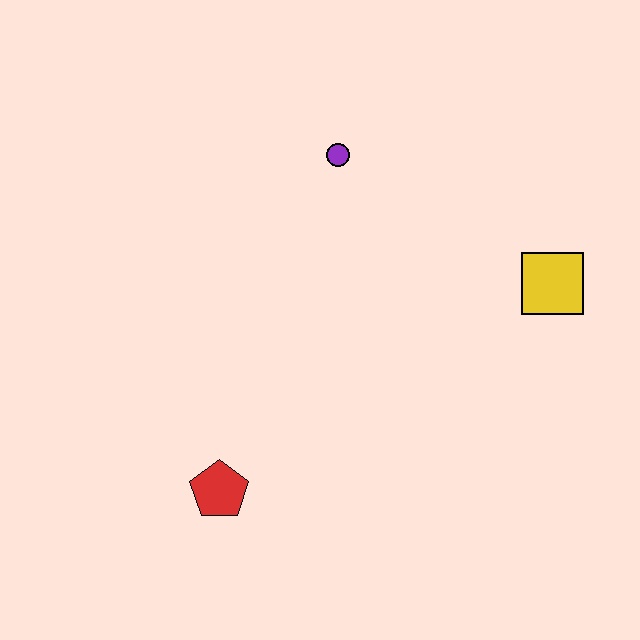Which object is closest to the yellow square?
The purple circle is closest to the yellow square.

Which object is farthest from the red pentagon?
The yellow square is farthest from the red pentagon.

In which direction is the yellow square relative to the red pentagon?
The yellow square is to the right of the red pentagon.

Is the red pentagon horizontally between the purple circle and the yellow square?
No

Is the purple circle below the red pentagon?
No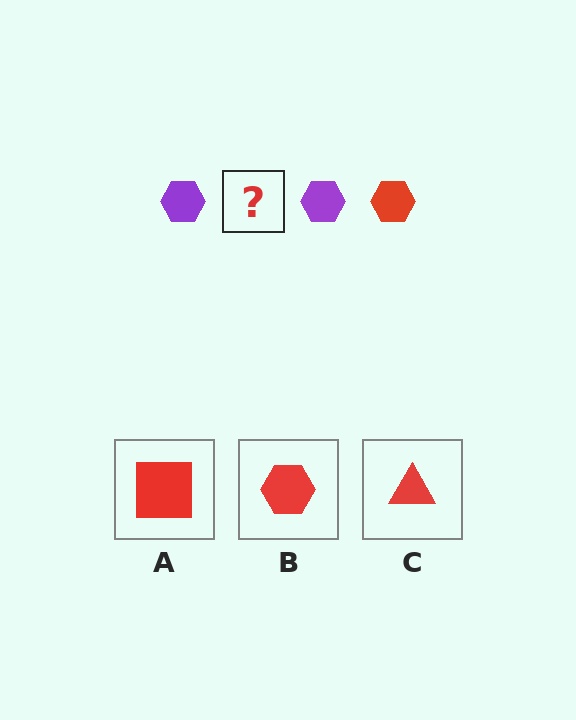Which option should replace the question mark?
Option B.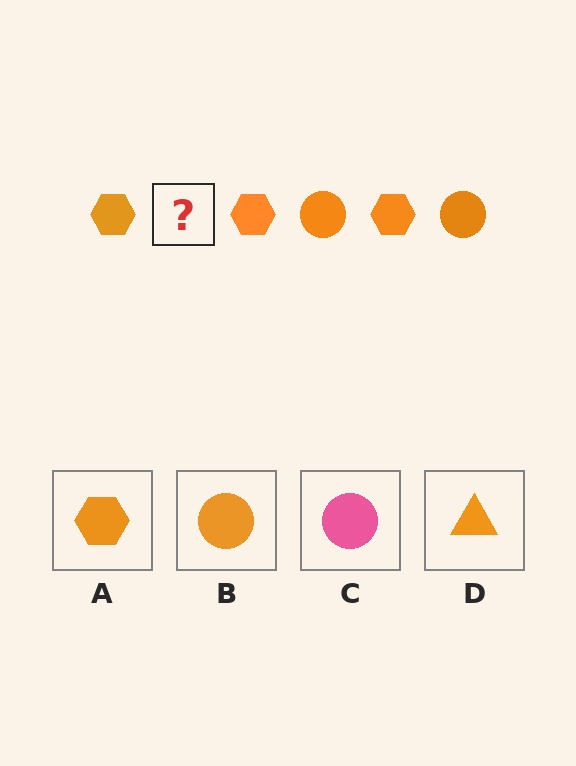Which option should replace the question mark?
Option B.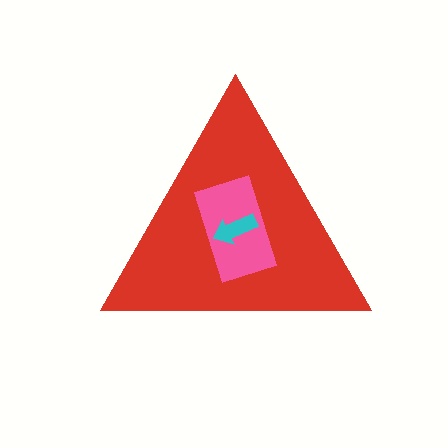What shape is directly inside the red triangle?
The pink rectangle.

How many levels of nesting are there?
3.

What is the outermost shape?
The red triangle.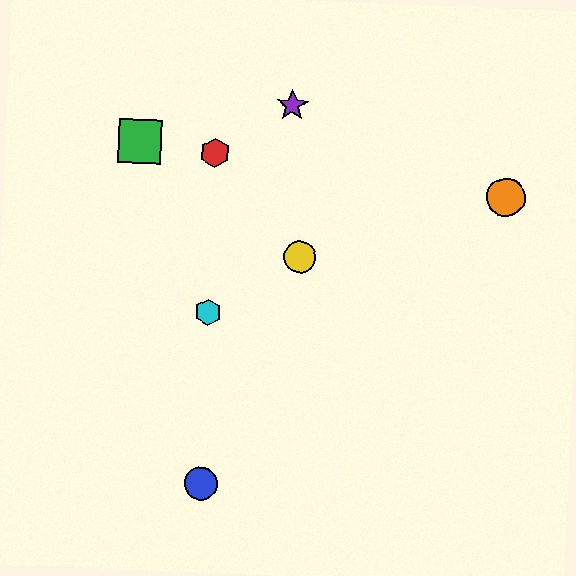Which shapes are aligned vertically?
The red hexagon, the blue circle, the cyan hexagon are aligned vertically.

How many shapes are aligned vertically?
3 shapes (the red hexagon, the blue circle, the cyan hexagon) are aligned vertically.